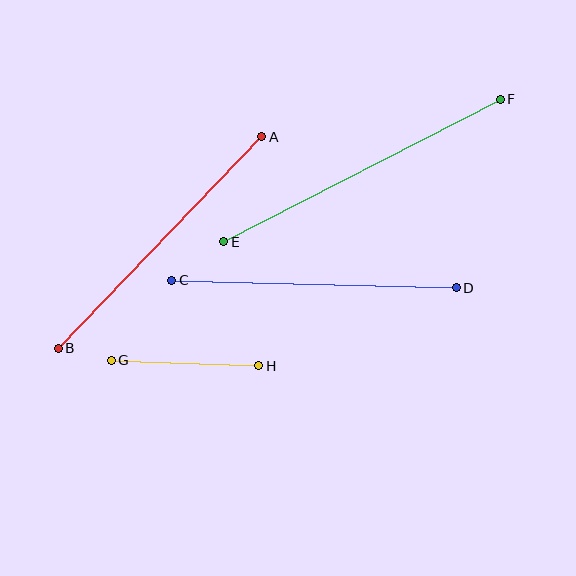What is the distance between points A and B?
The distance is approximately 293 pixels.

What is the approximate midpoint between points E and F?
The midpoint is at approximately (362, 170) pixels.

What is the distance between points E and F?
The distance is approximately 311 pixels.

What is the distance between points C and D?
The distance is approximately 285 pixels.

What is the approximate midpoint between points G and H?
The midpoint is at approximately (185, 363) pixels.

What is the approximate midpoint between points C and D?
The midpoint is at approximately (314, 284) pixels.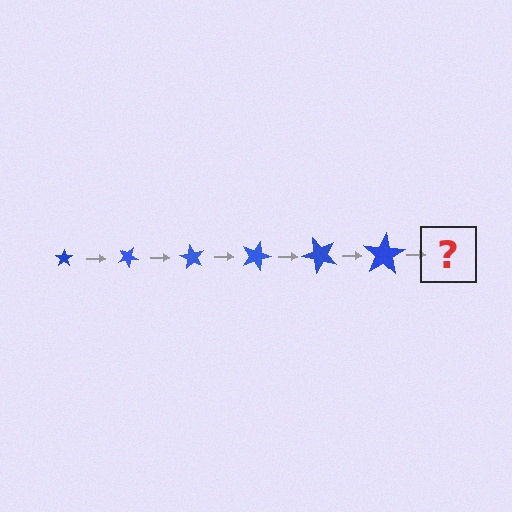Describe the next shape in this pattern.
It should be a star, larger than the previous one and rotated 180 degrees from the start.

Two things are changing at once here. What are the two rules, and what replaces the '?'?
The two rules are that the star grows larger each step and it rotates 30 degrees each step. The '?' should be a star, larger than the previous one and rotated 180 degrees from the start.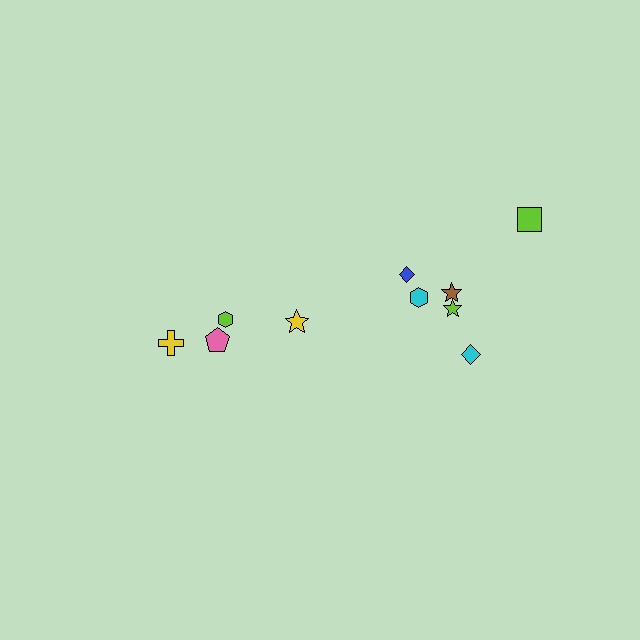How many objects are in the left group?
There are 4 objects.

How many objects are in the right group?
There are 6 objects.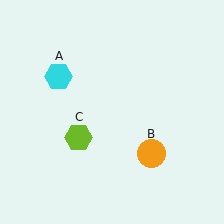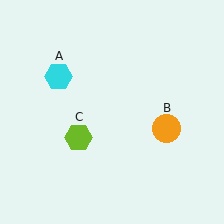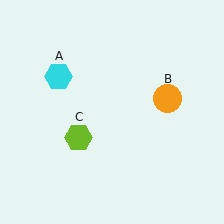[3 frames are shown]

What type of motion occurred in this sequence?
The orange circle (object B) rotated counterclockwise around the center of the scene.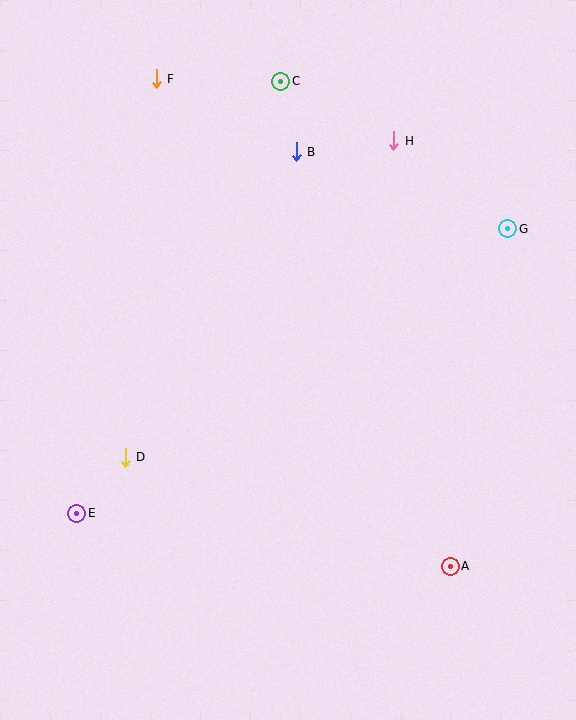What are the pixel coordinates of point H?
Point H is at (394, 141).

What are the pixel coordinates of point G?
Point G is at (508, 229).